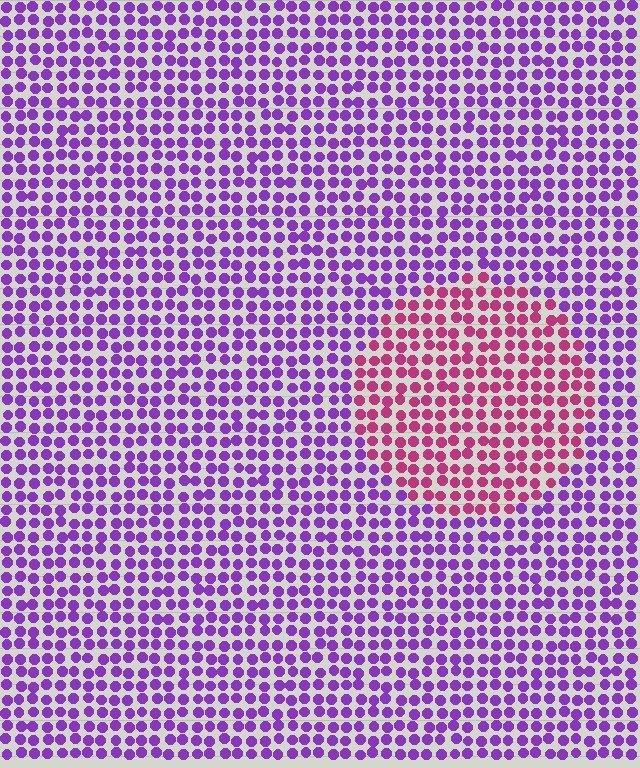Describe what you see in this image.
The image is filled with small purple elements in a uniform arrangement. A circle-shaped region is visible where the elements are tinted to a slightly different hue, forming a subtle color boundary.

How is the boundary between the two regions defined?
The boundary is defined purely by a slight shift in hue (about 52 degrees). Spacing, size, and orientation are identical on both sides.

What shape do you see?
I see a circle.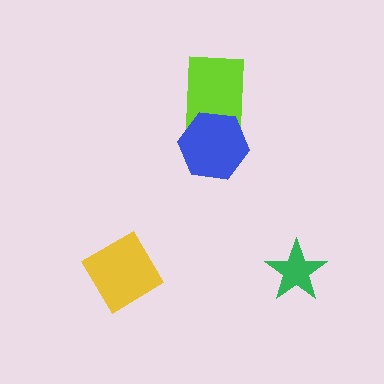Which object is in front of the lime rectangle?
The blue hexagon is in front of the lime rectangle.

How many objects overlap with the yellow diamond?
0 objects overlap with the yellow diamond.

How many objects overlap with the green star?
0 objects overlap with the green star.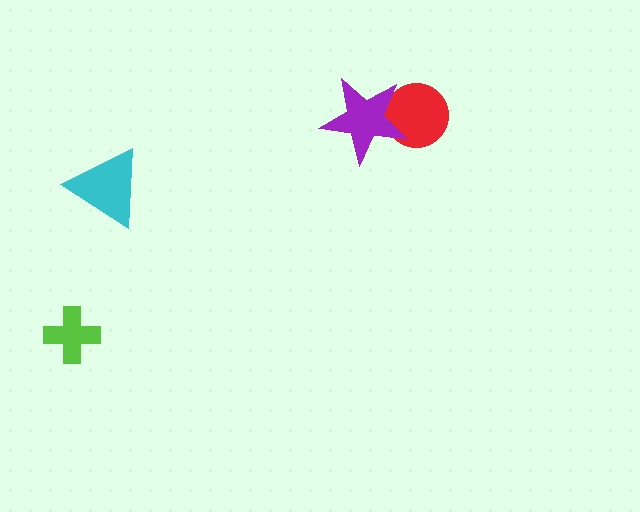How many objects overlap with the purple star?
1 object overlaps with the purple star.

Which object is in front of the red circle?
The purple star is in front of the red circle.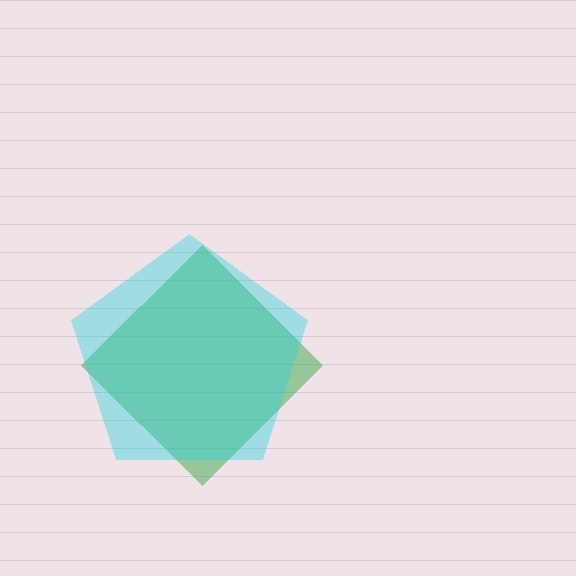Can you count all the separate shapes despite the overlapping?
Yes, there are 2 separate shapes.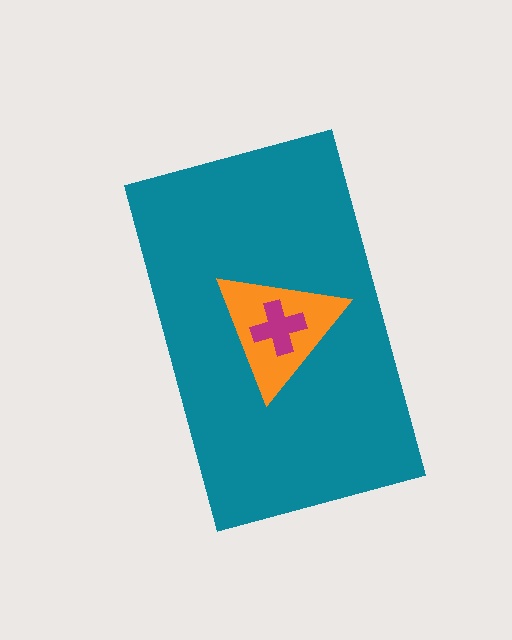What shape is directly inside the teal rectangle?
The orange triangle.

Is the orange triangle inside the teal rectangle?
Yes.